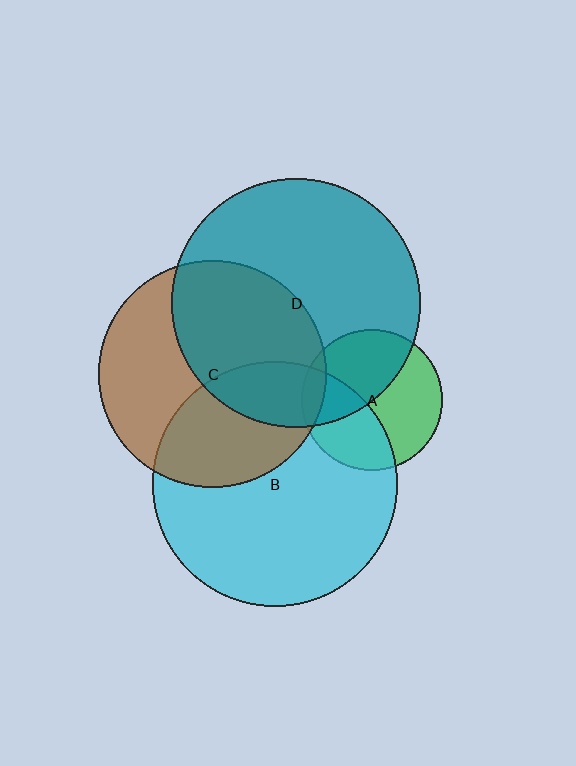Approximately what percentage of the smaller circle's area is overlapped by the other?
Approximately 10%.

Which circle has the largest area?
Circle D (teal).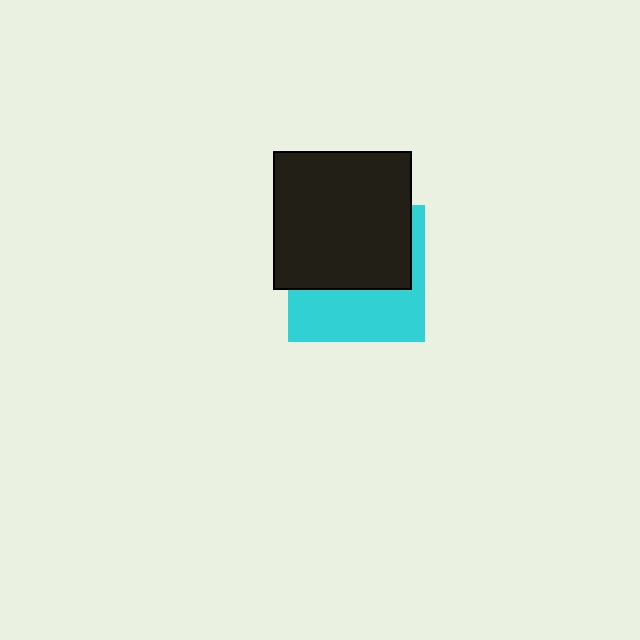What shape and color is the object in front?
The object in front is a black square.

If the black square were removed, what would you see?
You would see the complete cyan square.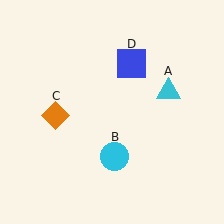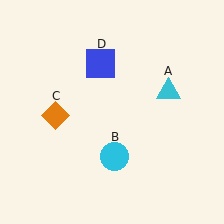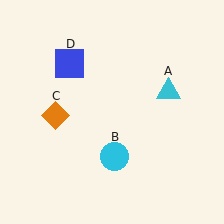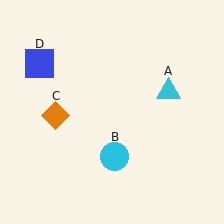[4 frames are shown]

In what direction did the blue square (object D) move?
The blue square (object D) moved left.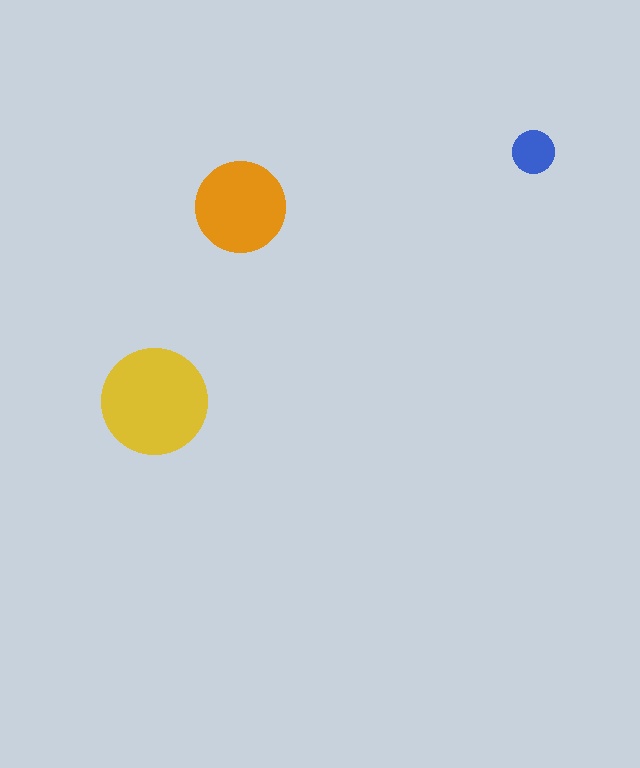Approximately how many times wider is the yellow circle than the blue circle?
About 2.5 times wider.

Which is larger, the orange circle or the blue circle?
The orange one.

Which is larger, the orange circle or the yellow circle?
The yellow one.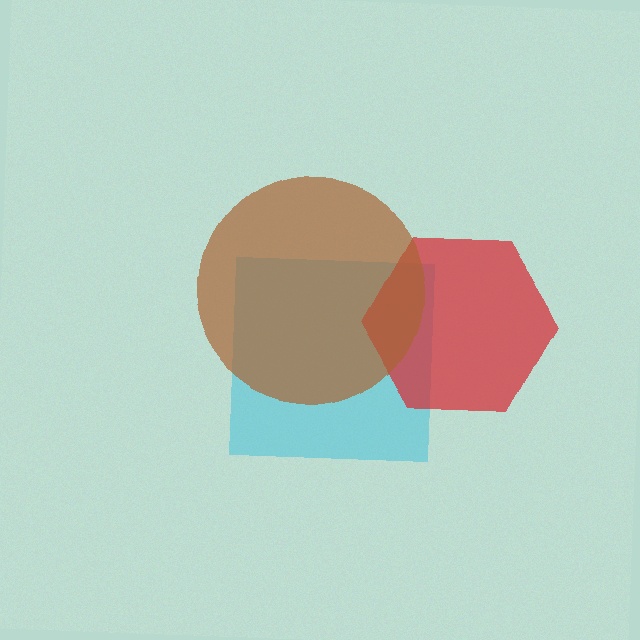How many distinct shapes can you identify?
There are 3 distinct shapes: a cyan square, a red hexagon, a brown circle.